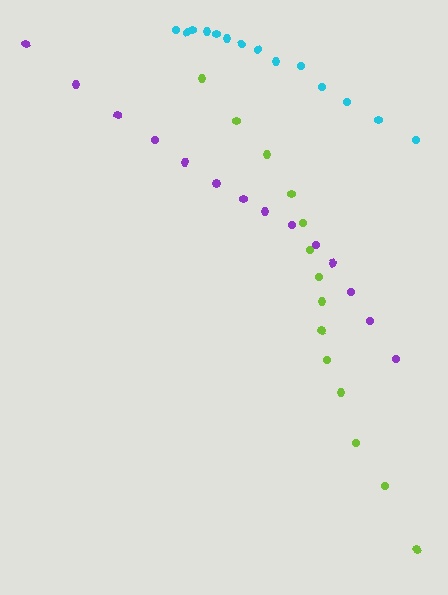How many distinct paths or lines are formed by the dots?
There are 3 distinct paths.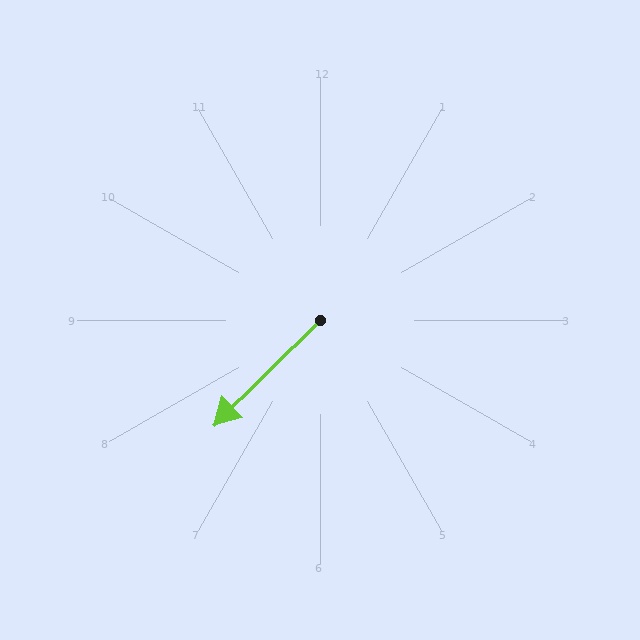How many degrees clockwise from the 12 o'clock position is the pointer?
Approximately 225 degrees.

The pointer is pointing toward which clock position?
Roughly 8 o'clock.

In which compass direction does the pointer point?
Southwest.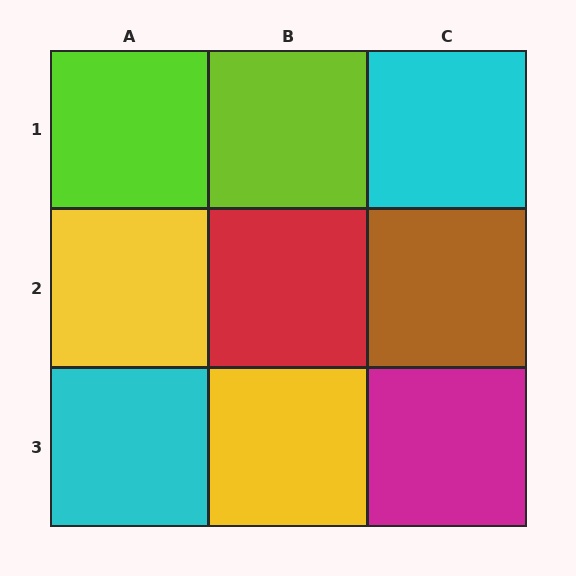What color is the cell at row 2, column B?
Red.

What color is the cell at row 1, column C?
Cyan.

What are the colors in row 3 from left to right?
Cyan, yellow, magenta.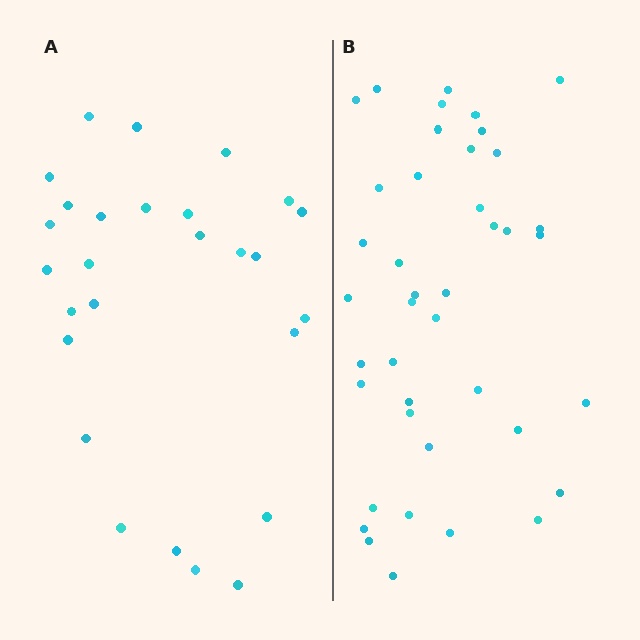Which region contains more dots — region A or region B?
Region B (the right region) has more dots.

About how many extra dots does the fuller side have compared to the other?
Region B has approximately 15 more dots than region A.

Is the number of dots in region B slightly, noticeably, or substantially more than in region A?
Region B has substantially more. The ratio is roughly 1.5 to 1.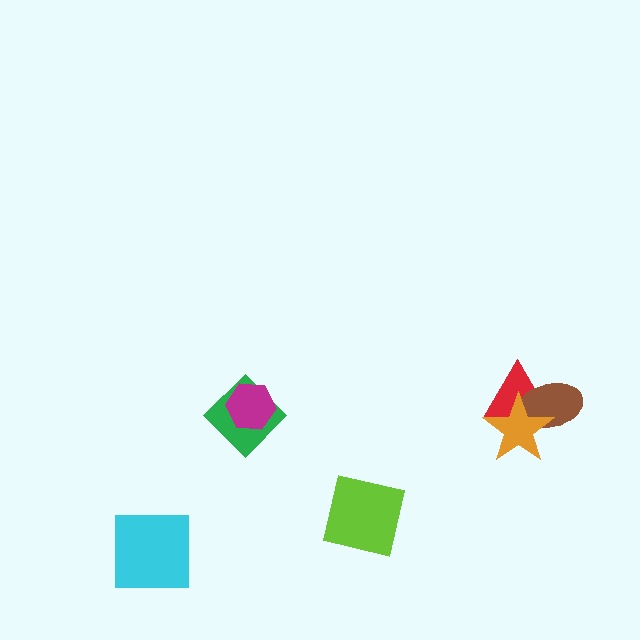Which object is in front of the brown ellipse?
The orange star is in front of the brown ellipse.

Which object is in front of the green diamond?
The magenta hexagon is in front of the green diamond.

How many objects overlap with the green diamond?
1 object overlaps with the green diamond.